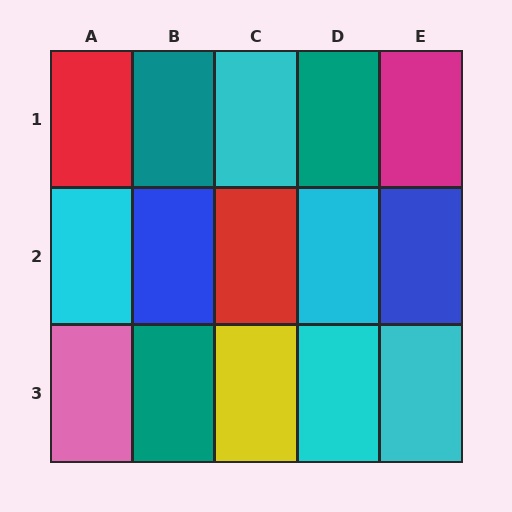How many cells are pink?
1 cell is pink.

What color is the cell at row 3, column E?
Cyan.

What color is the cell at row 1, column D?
Teal.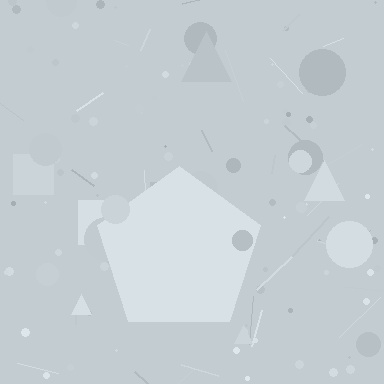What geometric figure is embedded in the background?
A pentagon is embedded in the background.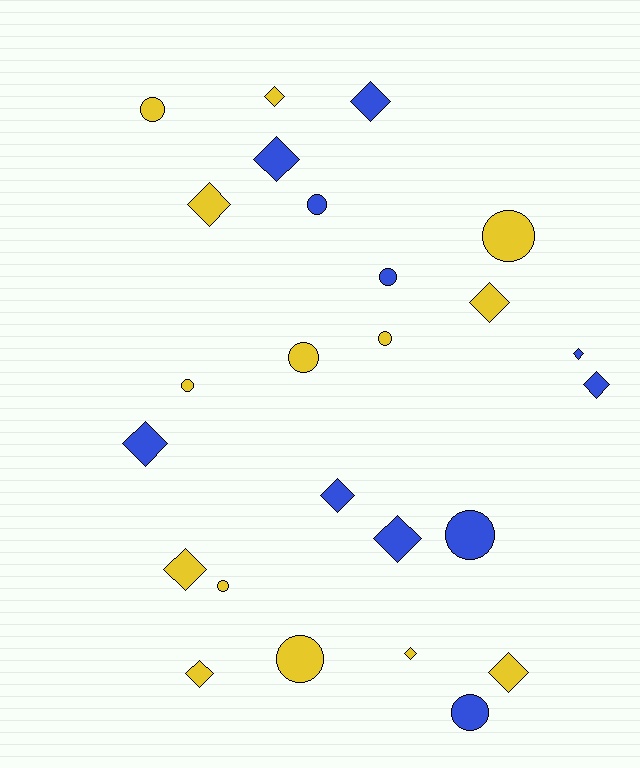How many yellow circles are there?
There are 7 yellow circles.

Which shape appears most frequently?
Diamond, with 14 objects.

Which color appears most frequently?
Yellow, with 14 objects.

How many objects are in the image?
There are 25 objects.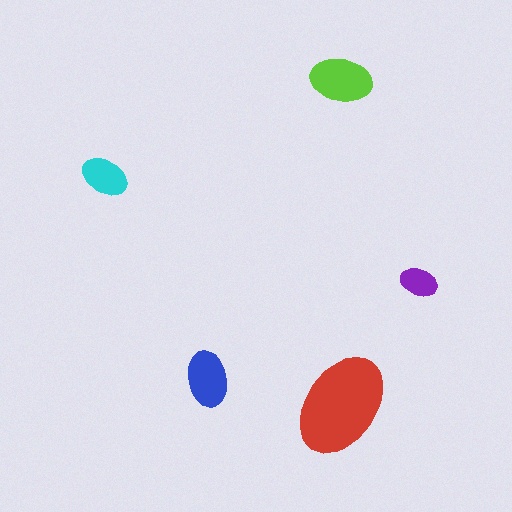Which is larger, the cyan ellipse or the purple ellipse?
The cyan one.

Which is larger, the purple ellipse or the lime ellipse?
The lime one.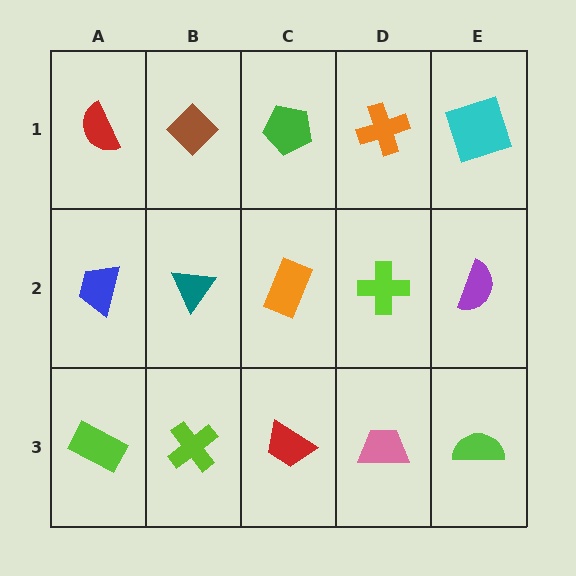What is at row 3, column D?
A pink trapezoid.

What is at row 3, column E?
A lime semicircle.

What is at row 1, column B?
A brown diamond.